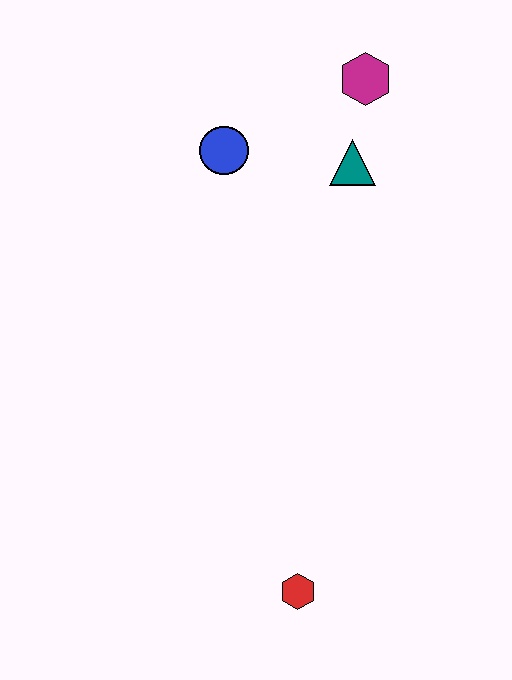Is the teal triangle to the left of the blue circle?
No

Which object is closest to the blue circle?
The teal triangle is closest to the blue circle.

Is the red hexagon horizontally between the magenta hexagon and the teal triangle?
No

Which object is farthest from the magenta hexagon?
The red hexagon is farthest from the magenta hexagon.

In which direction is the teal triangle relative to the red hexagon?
The teal triangle is above the red hexagon.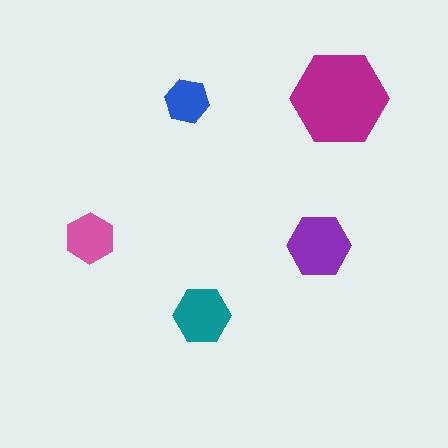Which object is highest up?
The magenta hexagon is topmost.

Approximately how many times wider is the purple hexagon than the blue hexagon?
About 1.5 times wider.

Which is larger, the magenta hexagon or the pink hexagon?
The magenta one.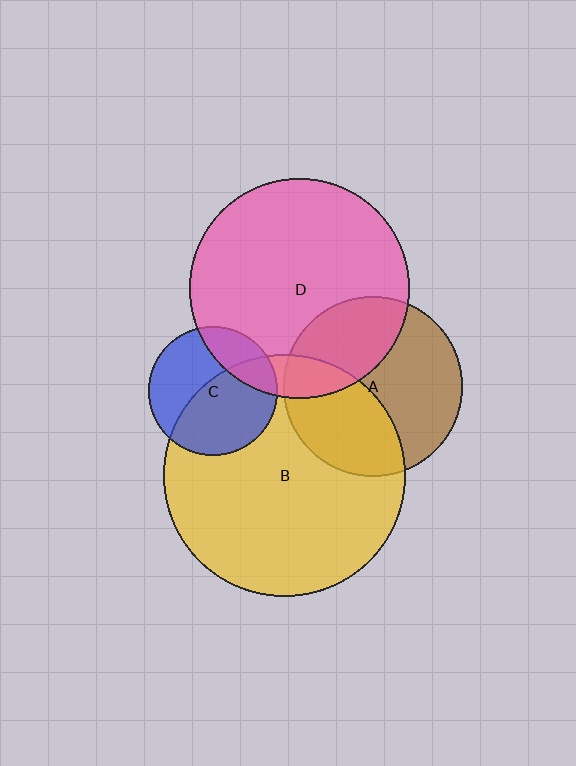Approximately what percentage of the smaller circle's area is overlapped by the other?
Approximately 10%.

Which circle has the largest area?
Circle B (yellow).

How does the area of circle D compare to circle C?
Approximately 2.9 times.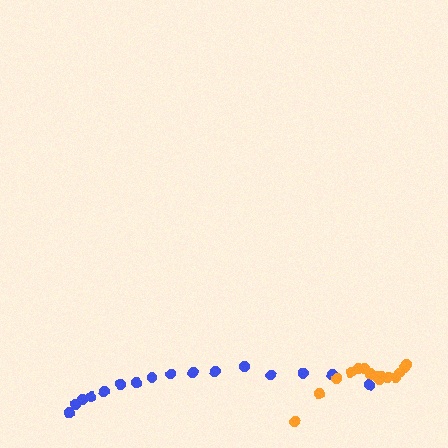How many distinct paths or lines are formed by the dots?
There are 2 distinct paths.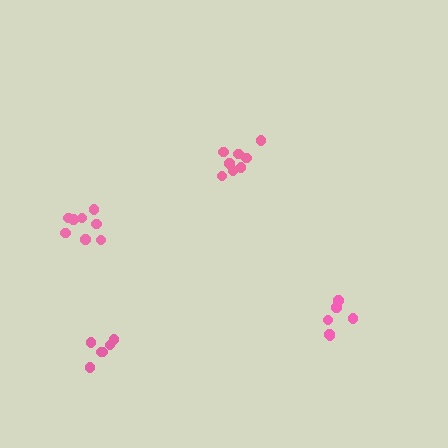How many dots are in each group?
Group 1: 6 dots, Group 2: 6 dots, Group 3: 9 dots, Group 4: 8 dots (29 total).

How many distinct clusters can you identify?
There are 4 distinct clusters.